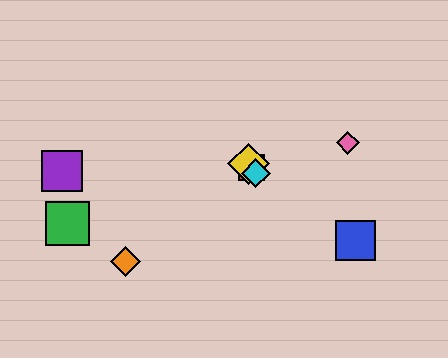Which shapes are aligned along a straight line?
The red square, the yellow diamond, the cyan diamond are aligned along a straight line.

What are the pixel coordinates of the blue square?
The blue square is at (355, 241).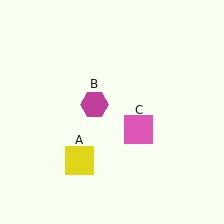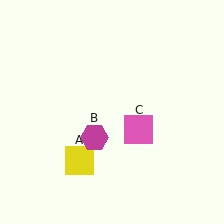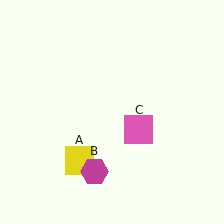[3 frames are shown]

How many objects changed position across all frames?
1 object changed position: magenta hexagon (object B).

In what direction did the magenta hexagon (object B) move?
The magenta hexagon (object B) moved down.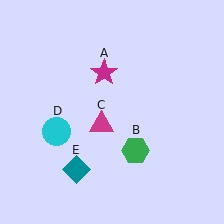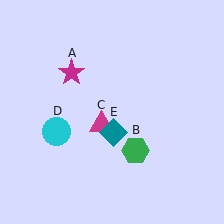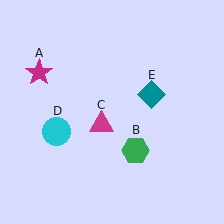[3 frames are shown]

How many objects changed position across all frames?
2 objects changed position: magenta star (object A), teal diamond (object E).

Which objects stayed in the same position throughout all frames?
Green hexagon (object B) and magenta triangle (object C) and cyan circle (object D) remained stationary.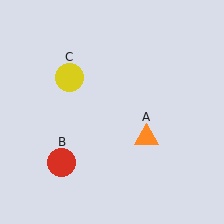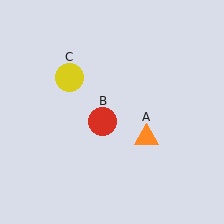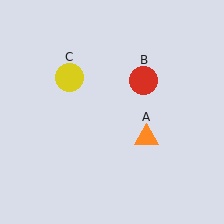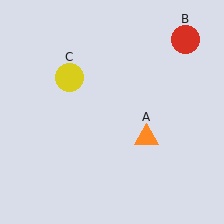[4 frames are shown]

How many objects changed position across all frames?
1 object changed position: red circle (object B).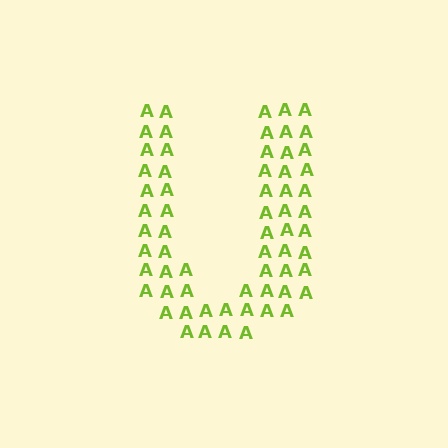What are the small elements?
The small elements are letter A's.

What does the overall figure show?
The overall figure shows the letter U.